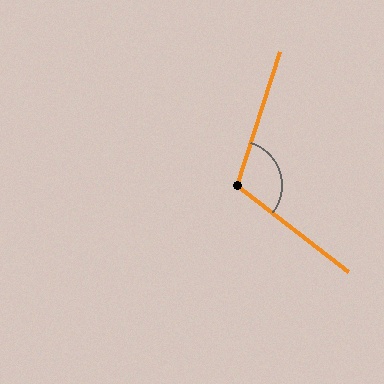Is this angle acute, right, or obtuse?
It is obtuse.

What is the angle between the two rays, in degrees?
Approximately 110 degrees.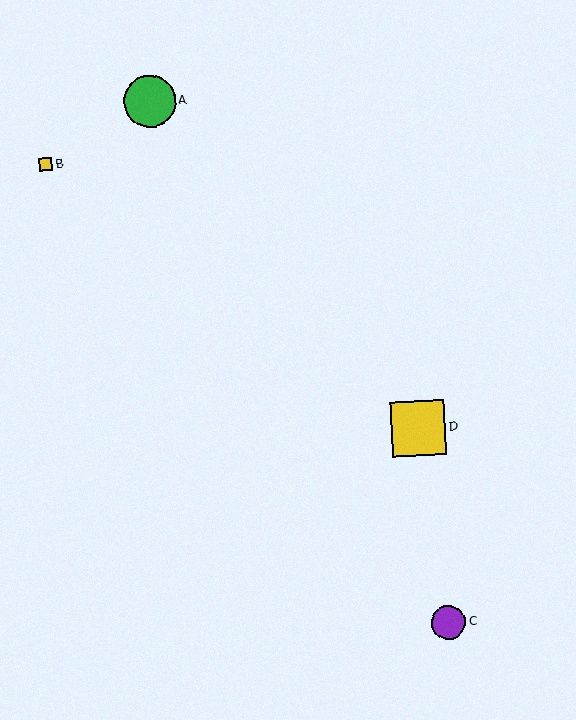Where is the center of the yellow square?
The center of the yellow square is at (419, 428).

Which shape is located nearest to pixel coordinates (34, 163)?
The yellow square (labeled B) at (46, 164) is nearest to that location.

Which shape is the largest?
The yellow square (labeled D) is the largest.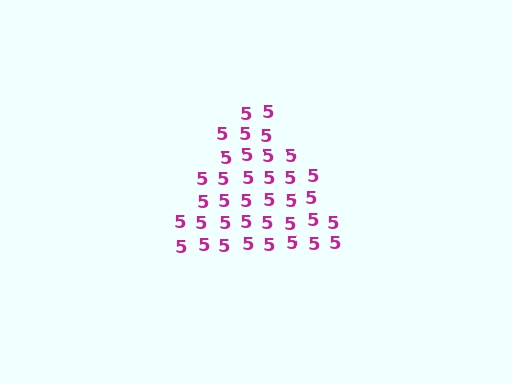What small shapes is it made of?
It is made of small digit 5's.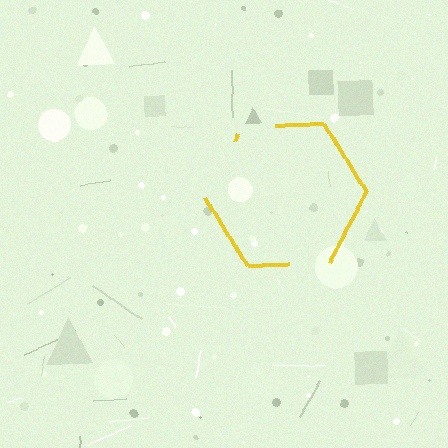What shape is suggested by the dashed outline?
The dashed outline suggests a hexagon.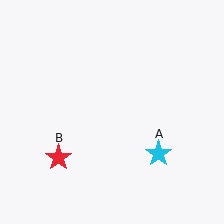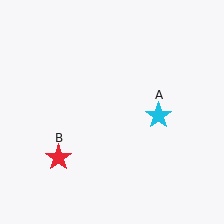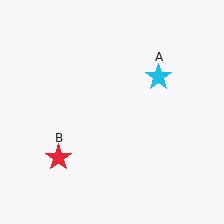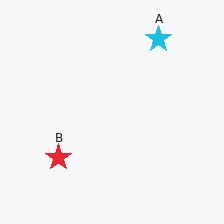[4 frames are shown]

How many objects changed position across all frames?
1 object changed position: cyan star (object A).